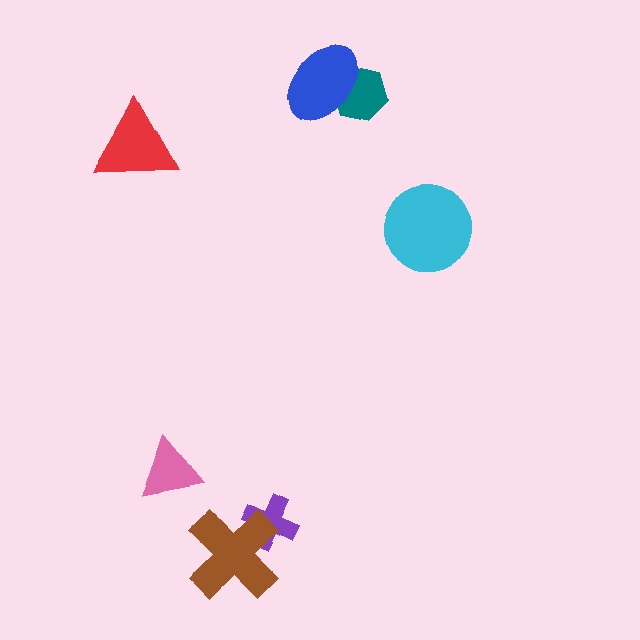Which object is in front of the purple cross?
The brown cross is in front of the purple cross.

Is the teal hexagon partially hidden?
Yes, it is partially covered by another shape.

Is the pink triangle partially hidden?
No, no other shape covers it.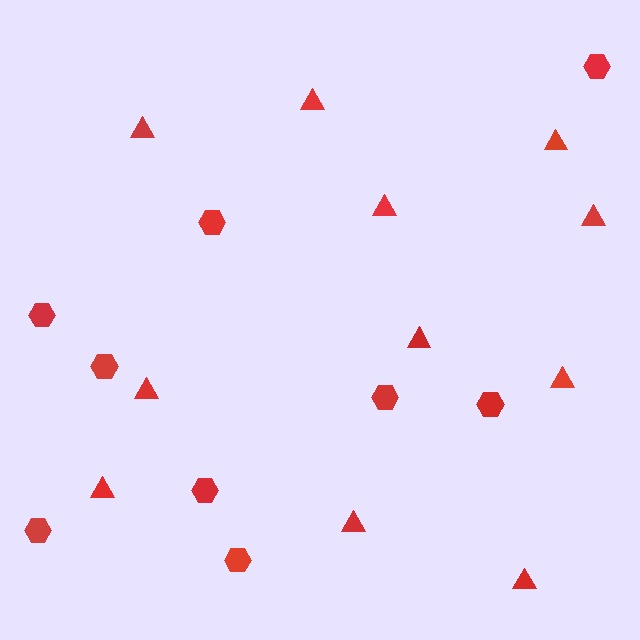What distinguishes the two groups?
There are 2 groups: one group of triangles (11) and one group of hexagons (9).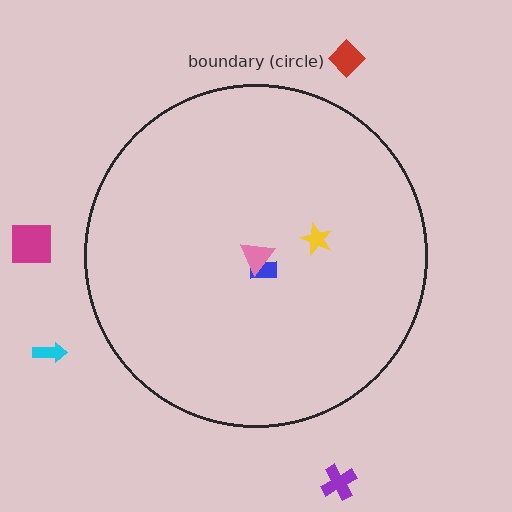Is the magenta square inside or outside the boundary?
Outside.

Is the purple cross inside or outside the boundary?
Outside.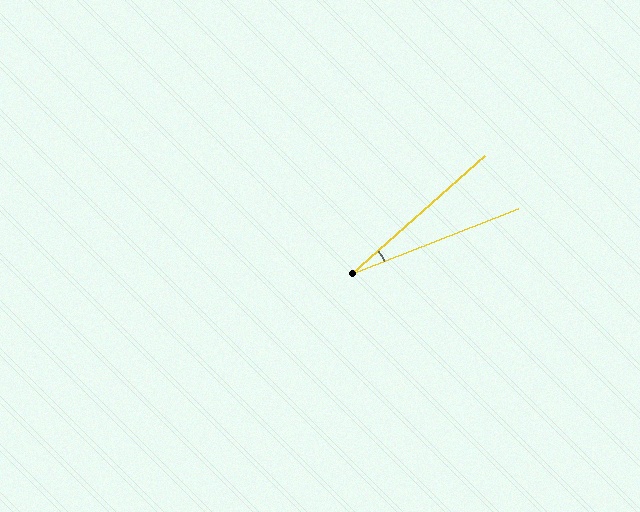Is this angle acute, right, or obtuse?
It is acute.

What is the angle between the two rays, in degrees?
Approximately 20 degrees.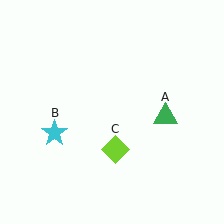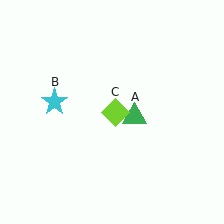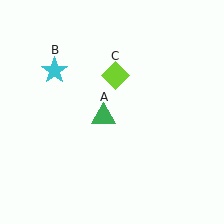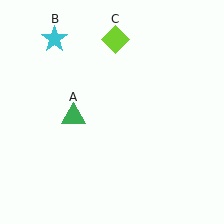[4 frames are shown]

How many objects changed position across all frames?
3 objects changed position: green triangle (object A), cyan star (object B), lime diamond (object C).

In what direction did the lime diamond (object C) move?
The lime diamond (object C) moved up.